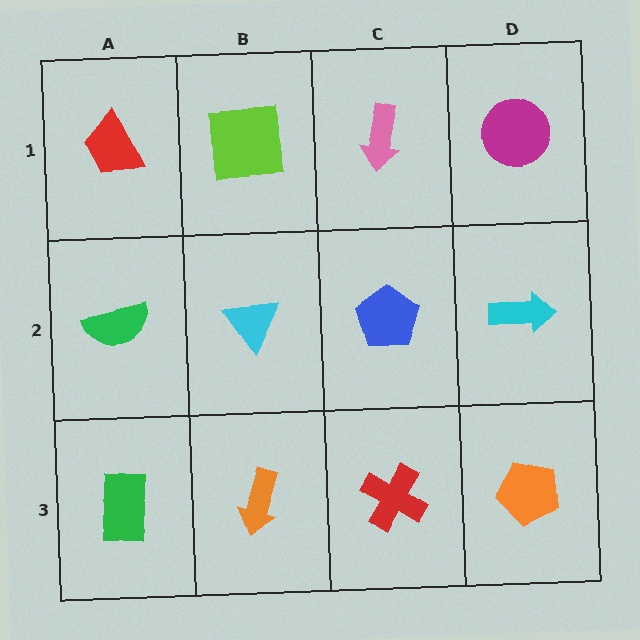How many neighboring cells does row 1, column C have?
3.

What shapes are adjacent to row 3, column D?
A cyan arrow (row 2, column D), a red cross (row 3, column C).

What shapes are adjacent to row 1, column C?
A blue pentagon (row 2, column C), a lime square (row 1, column B), a magenta circle (row 1, column D).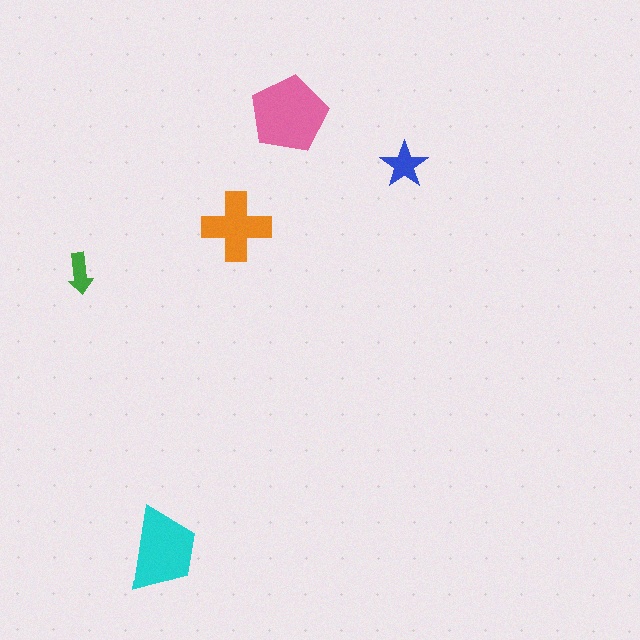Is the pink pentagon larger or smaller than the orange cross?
Larger.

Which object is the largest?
The pink pentagon.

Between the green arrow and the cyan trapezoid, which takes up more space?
The cyan trapezoid.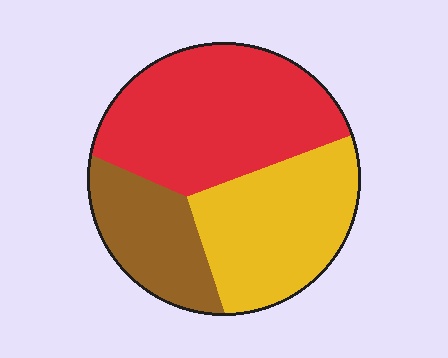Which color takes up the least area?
Brown, at roughly 20%.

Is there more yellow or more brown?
Yellow.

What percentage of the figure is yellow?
Yellow covers roughly 35% of the figure.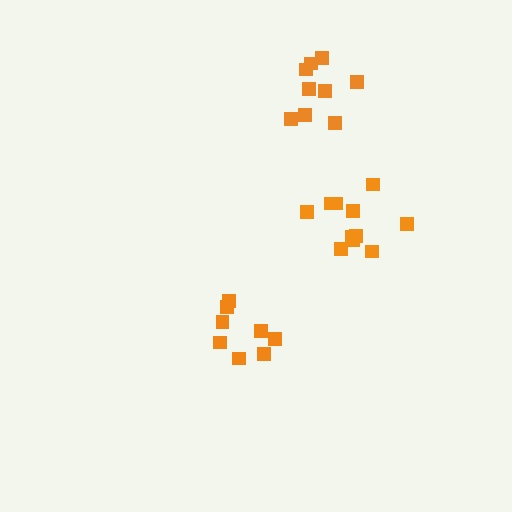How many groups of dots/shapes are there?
There are 3 groups.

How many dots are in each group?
Group 1: 8 dots, Group 2: 9 dots, Group 3: 11 dots (28 total).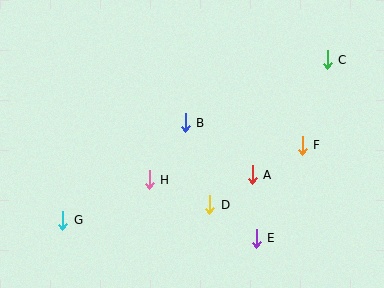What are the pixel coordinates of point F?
Point F is at (302, 145).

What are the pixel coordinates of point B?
Point B is at (185, 123).